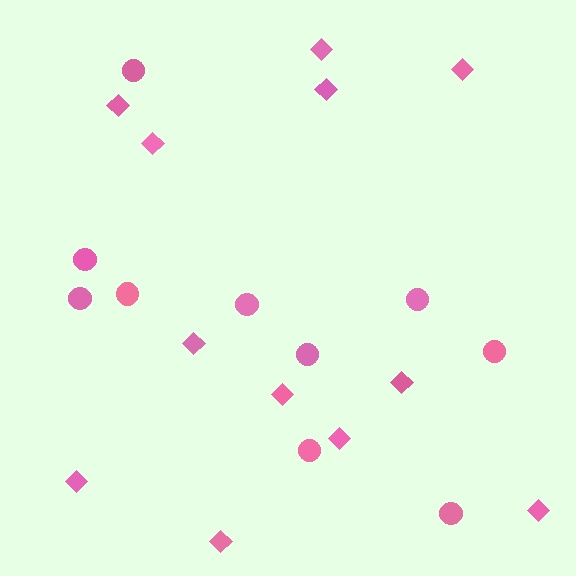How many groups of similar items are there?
There are 2 groups: one group of diamonds (12) and one group of circles (10).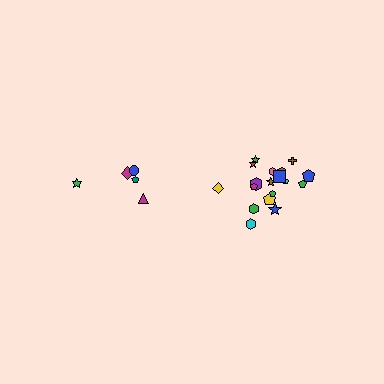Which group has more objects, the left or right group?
The right group.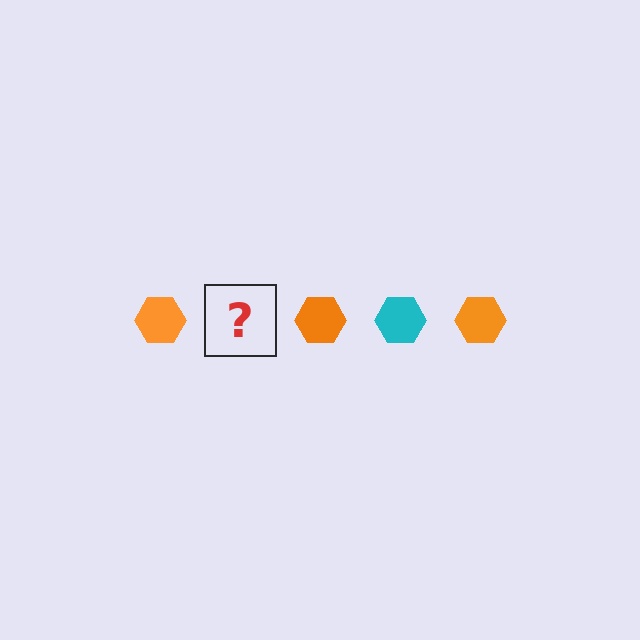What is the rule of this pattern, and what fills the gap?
The rule is that the pattern cycles through orange, cyan hexagons. The gap should be filled with a cyan hexagon.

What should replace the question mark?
The question mark should be replaced with a cyan hexagon.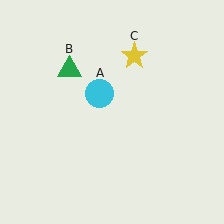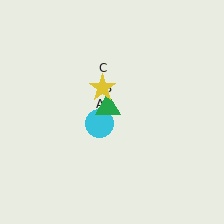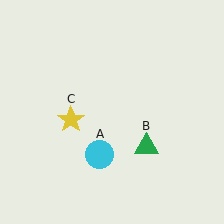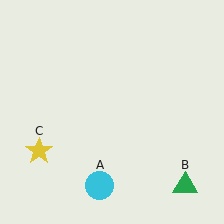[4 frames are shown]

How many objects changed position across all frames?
3 objects changed position: cyan circle (object A), green triangle (object B), yellow star (object C).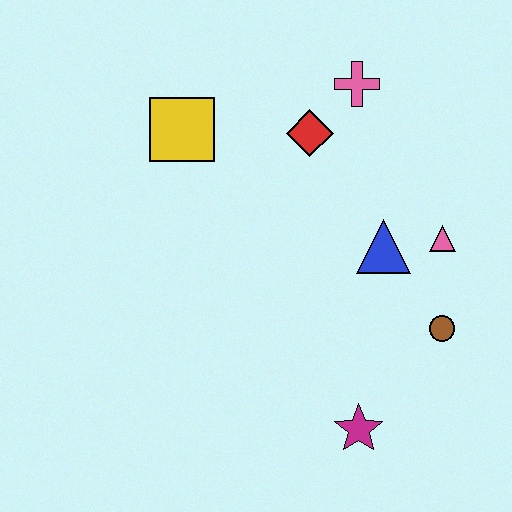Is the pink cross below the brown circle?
No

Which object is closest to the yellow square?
The red diamond is closest to the yellow square.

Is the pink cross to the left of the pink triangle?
Yes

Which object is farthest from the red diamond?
The magenta star is farthest from the red diamond.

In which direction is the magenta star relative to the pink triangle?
The magenta star is below the pink triangle.